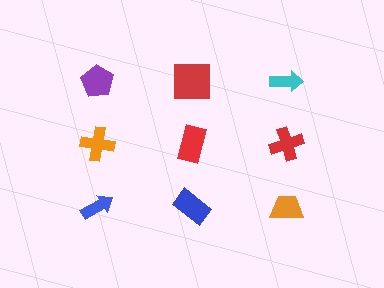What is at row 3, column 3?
An orange trapezoid.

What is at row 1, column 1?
A purple pentagon.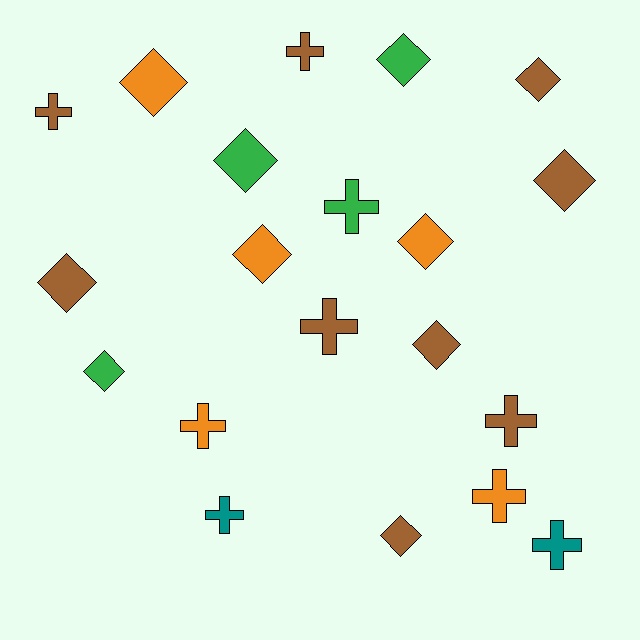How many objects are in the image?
There are 20 objects.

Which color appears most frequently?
Brown, with 9 objects.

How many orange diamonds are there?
There are 3 orange diamonds.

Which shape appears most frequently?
Diamond, with 11 objects.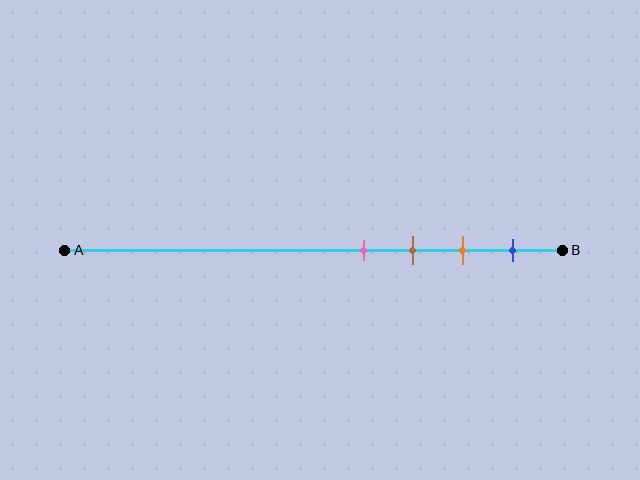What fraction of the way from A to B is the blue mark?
The blue mark is approximately 90% (0.9) of the way from A to B.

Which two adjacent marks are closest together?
The pink and brown marks are the closest adjacent pair.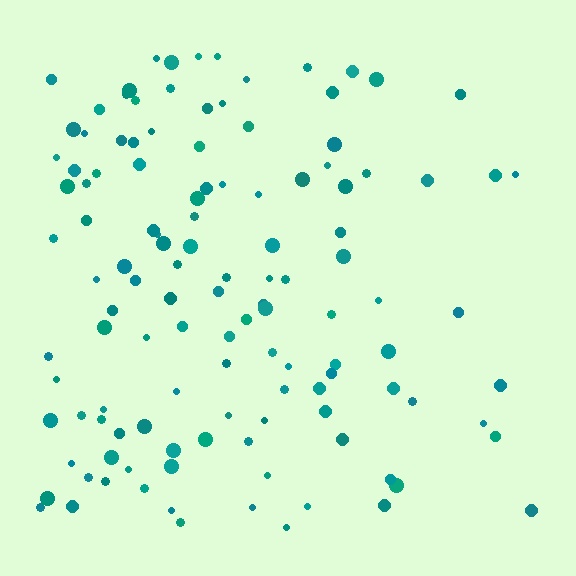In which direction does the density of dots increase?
From right to left, with the left side densest.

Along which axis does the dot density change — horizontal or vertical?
Horizontal.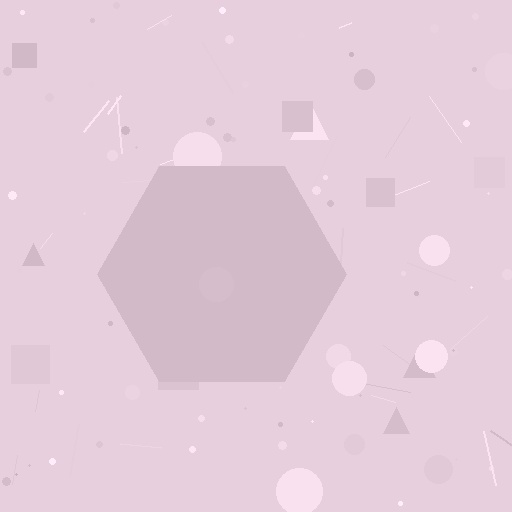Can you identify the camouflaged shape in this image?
The camouflaged shape is a hexagon.